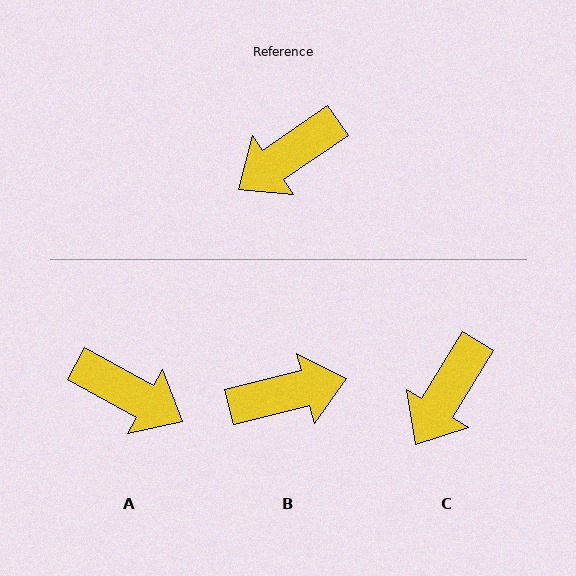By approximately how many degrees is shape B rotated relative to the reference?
Approximately 159 degrees counter-clockwise.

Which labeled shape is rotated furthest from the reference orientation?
B, about 159 degrees away.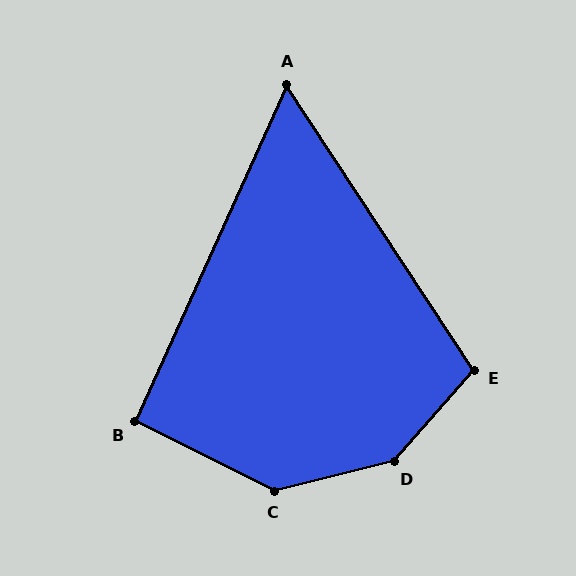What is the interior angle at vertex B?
Approximately 92 degrees (approximately right).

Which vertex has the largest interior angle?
D, at approximately 145 degrees.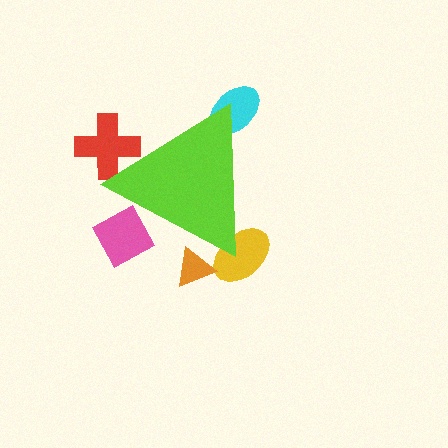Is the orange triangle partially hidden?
Yes, the orange triangle is partially hidden behind the lime triangle.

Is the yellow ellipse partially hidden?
Yes, the yellow ellipse is partially hidden behind the lime triangle.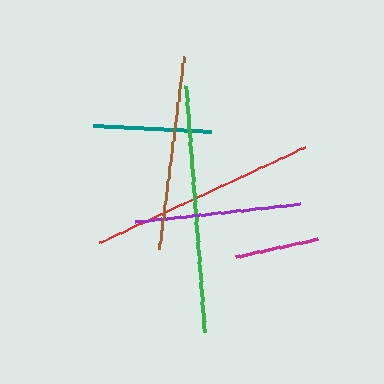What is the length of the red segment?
The red segment is approximately 227 pixels long.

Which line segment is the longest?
The green line is the longest at approximately 247 pixels.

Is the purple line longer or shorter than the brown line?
The brown line is longer than the purple line.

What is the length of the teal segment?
The teal segment is approximately 118 pixels long.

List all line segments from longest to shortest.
From longest to shortest: green, red, brown, purple, teal, magenta.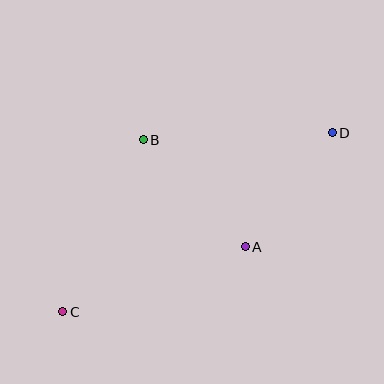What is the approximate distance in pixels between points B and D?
The distance between B and D is approximately 189 pixels.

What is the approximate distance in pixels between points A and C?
The distance between A and C is approximately 193 pixels.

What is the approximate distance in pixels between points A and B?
The distance between A and B is approximately 148 pixels.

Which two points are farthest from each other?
Points C and D are farthest from each other.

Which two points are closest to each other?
Points A and D are closest to each other.